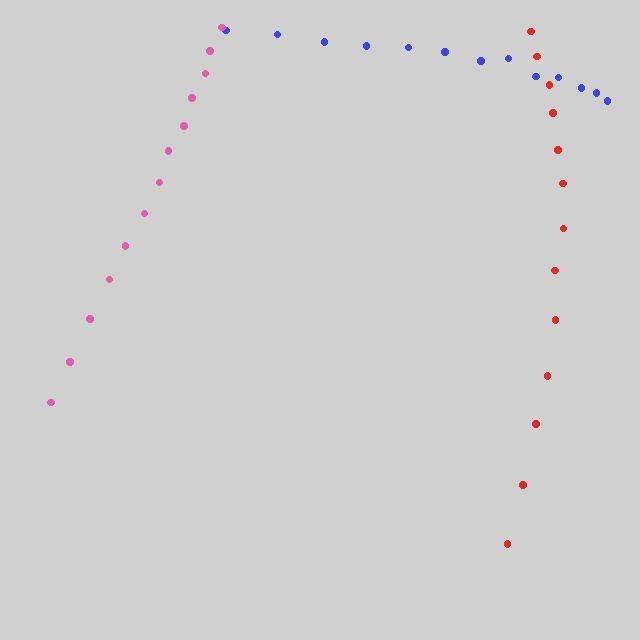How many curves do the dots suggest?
There are 3 distinct paths.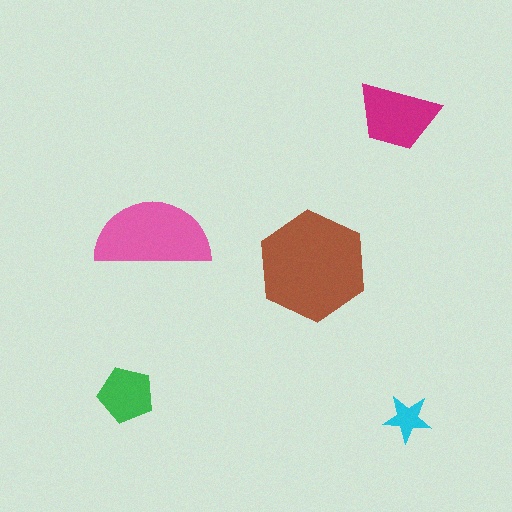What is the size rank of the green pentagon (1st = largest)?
4th.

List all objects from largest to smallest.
The brown hexagon, the pink semicircle, the magenta trapezoid, the green pentagon, the cyan star.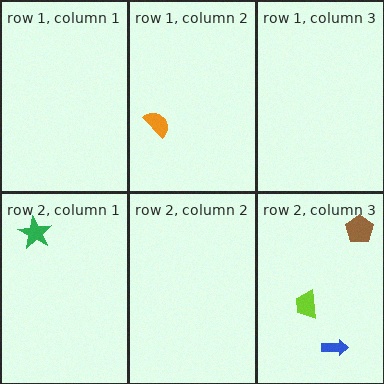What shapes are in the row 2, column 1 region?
The green star.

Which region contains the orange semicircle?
The row 1, column 2 region.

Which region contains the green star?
The row 2, column 1 region.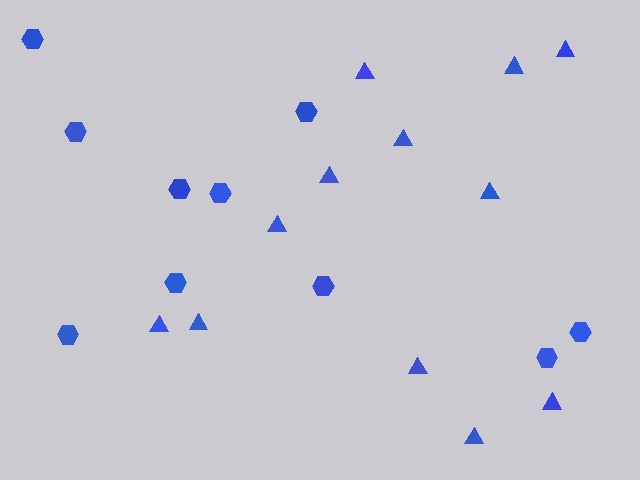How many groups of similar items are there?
There are 2 groups: one group of triangles (12) and one group of hexagons (10).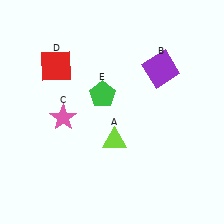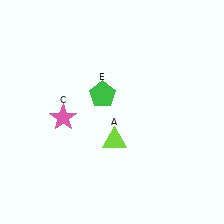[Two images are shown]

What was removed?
The red square (D), the purple square (B) were removed in Image 2.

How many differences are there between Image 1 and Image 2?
There are 2 differences between the two images.